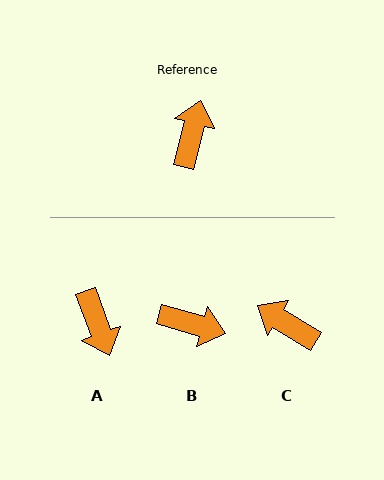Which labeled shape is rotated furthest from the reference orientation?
A, about 145 degrees away.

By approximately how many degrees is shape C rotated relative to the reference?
Approximately 74 degrees counter-clockwise.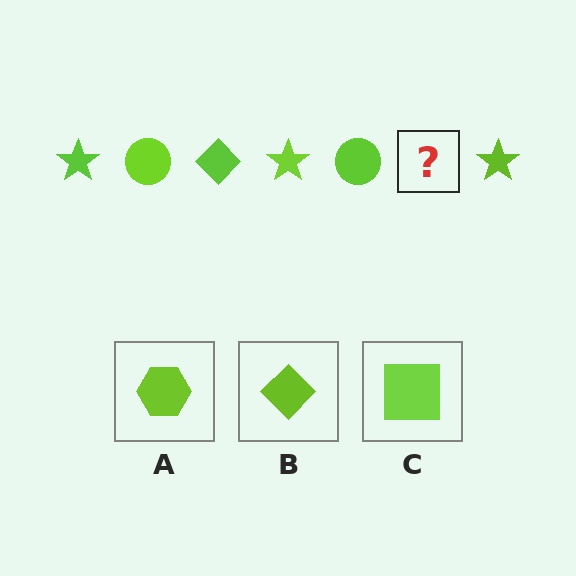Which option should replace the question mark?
Option B.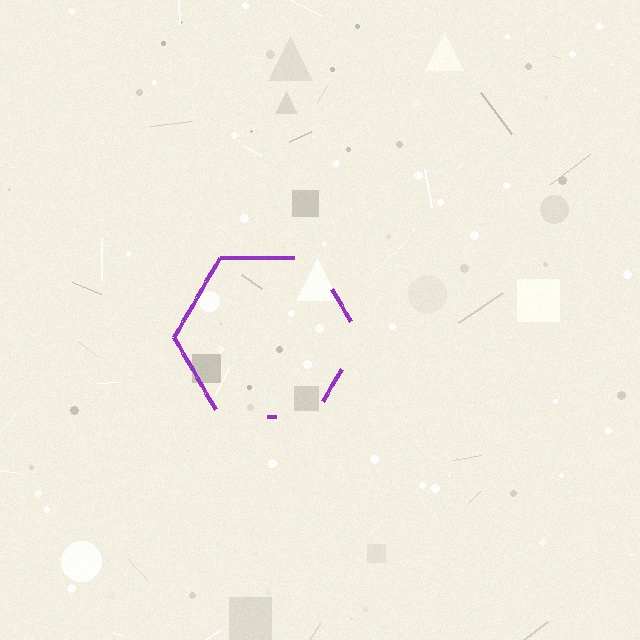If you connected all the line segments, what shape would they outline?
They would outline a hexagon.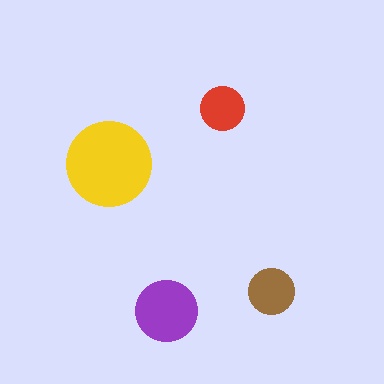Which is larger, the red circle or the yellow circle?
The yellow one.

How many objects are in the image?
There are 4 objects in the image.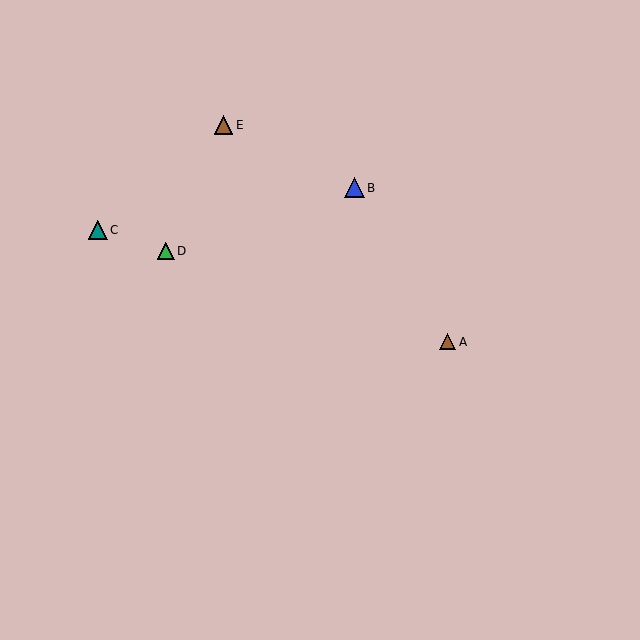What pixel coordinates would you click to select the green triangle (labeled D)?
Click at (166, 251) to select the green triangle D.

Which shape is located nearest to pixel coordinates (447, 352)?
The brown triangle (labeled A) at (448, 342) is nearest to that location.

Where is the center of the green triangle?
The center of the green triangle is at (166, 251).